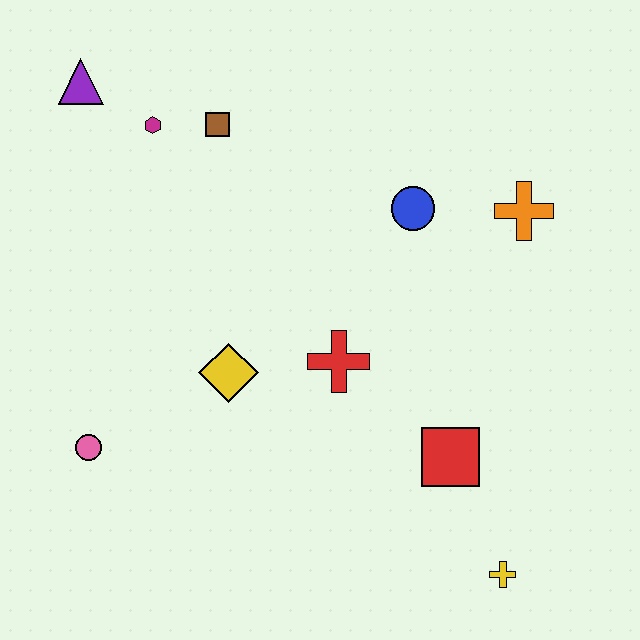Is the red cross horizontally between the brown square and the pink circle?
No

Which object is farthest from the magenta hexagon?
The yellow cross is farthest from the magenta hexagon.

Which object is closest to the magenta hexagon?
The brown square is closest to the magenta hexagon.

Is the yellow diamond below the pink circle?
No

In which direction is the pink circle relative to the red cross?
The pink circle is to the left of the red cross.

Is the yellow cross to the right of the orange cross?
No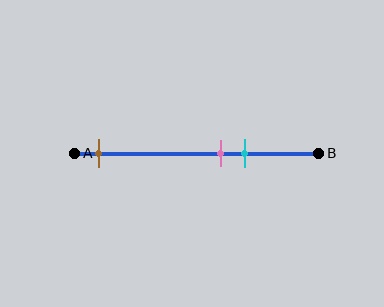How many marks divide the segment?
There are 3 marks dividing the segment.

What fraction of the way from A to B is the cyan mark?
The cyan mark is approximately 70% (0.7) of the way from A to B.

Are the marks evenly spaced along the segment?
No, the marks are not evenly spaced.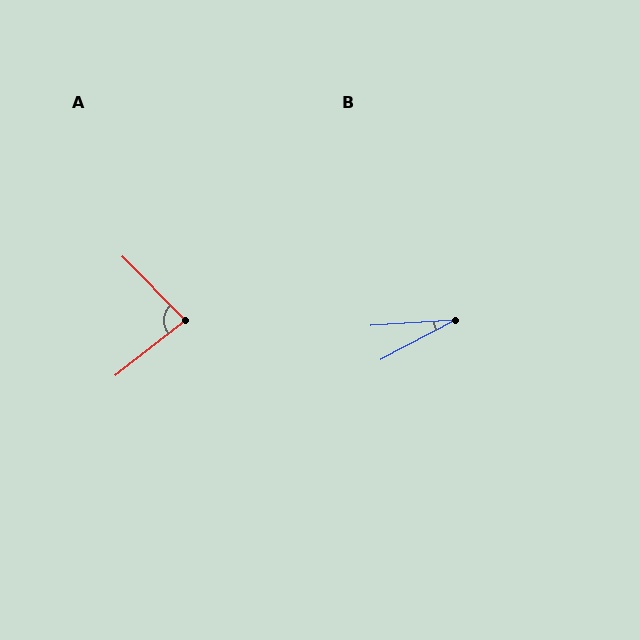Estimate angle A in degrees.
Approximately 84 degrees.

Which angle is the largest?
A, at approximately 84 degrees.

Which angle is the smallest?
B, at approximately 24 degrees.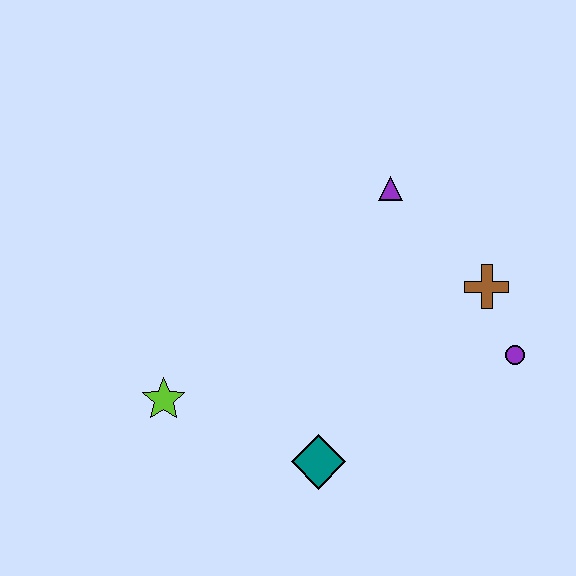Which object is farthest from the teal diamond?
The purple triangle is farthest from the teal diamond.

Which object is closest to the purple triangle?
The brown cross is closest to the purple triangle.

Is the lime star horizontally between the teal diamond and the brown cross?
No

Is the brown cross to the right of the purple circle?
No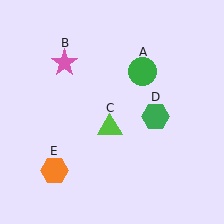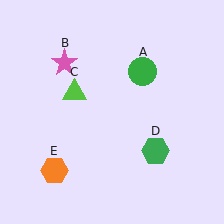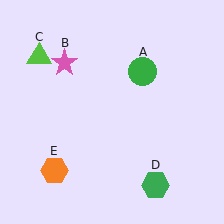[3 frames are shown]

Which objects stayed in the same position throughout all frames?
Green circle (object A) and pink star (object B) and orange hexagon (object E) remained stationary.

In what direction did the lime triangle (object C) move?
The lime triangle (object C) moved up and to the left.